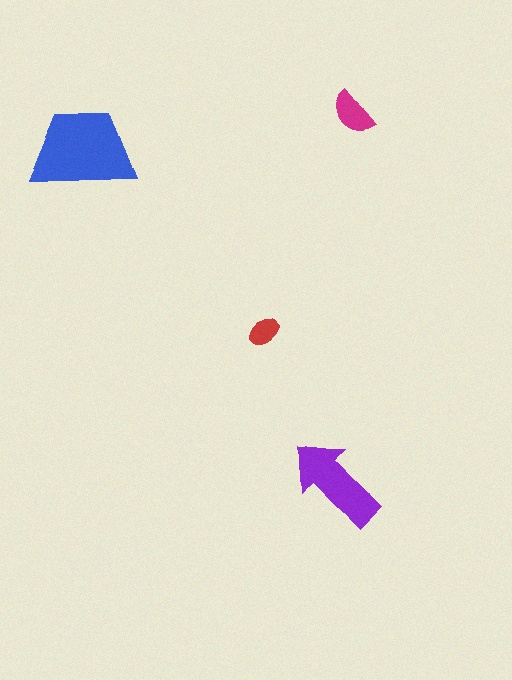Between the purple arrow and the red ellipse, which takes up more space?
The purple arrow.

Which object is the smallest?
The red ellipse.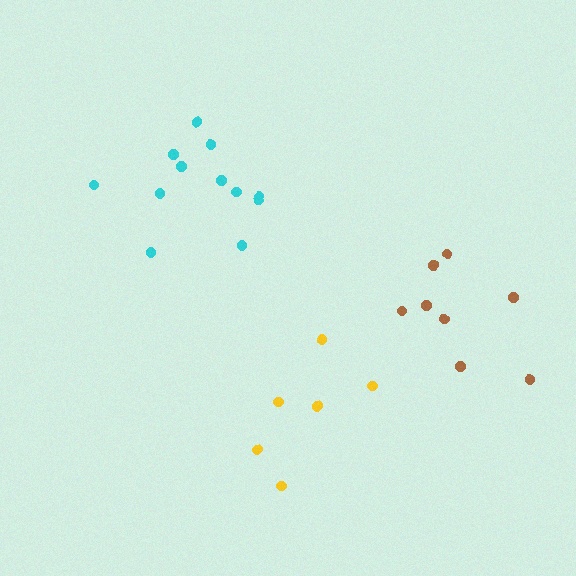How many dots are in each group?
Group 1: 6 dots, Group 2: 12 dots, Group 3: 8 dots (26 total).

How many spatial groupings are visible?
There are 3 spatial groupings.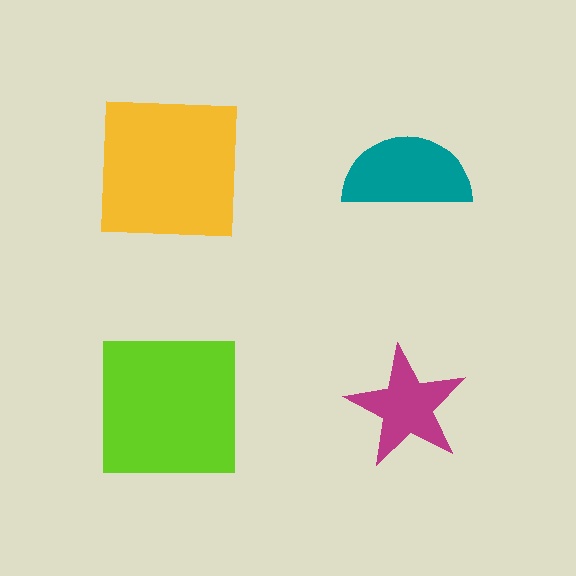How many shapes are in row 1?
2 shapes.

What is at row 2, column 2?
A magenta star.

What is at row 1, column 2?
A teal semicircle.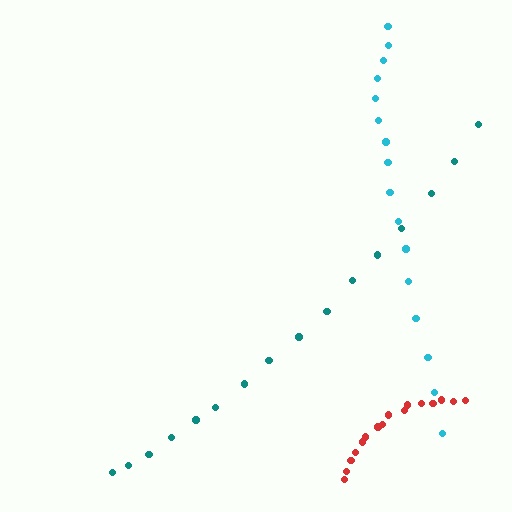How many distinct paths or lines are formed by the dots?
There are 3 distinct paths.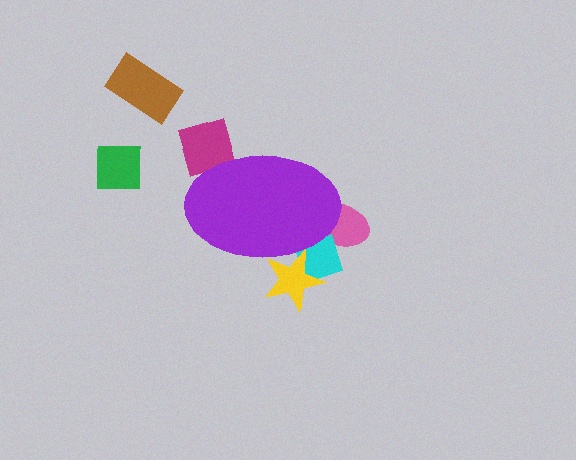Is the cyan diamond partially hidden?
Yes, the cyan diamond is partially hidden behind the purple ellipse.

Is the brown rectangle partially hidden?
No, the brown rectangle is fully visible.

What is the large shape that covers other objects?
A purple ellipse.